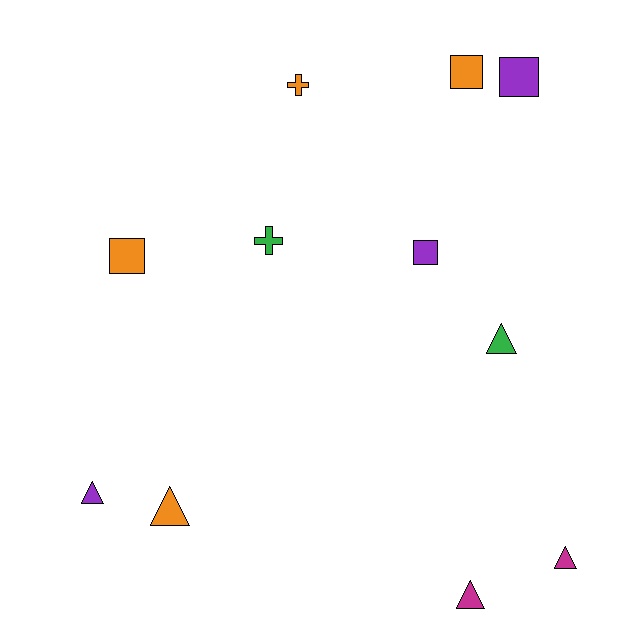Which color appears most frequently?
Orange, with 4 objects.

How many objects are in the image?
There are 11 objects.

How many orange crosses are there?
There is 1 orange cross.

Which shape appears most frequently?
Triangle, with 5 objects.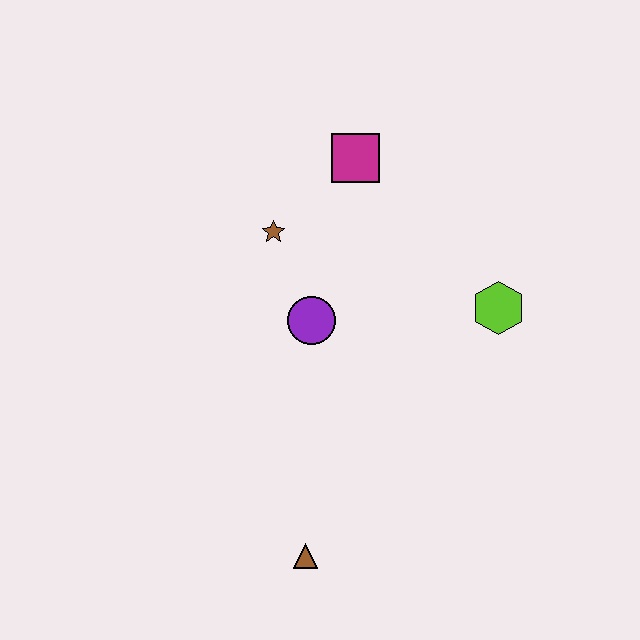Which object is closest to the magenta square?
The brown star is closest to the magenta square.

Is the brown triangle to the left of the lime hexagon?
Yes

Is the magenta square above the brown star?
Yes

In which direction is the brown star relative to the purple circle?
The brown star is above the purple circle.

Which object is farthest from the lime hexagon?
The brown triangle is farthest from the lime hexagon.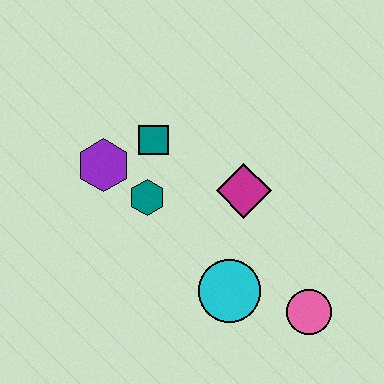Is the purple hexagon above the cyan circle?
Yes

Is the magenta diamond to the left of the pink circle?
Yes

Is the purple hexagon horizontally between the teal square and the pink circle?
No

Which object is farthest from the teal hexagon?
The pink circle is farthest from the teal hexagon.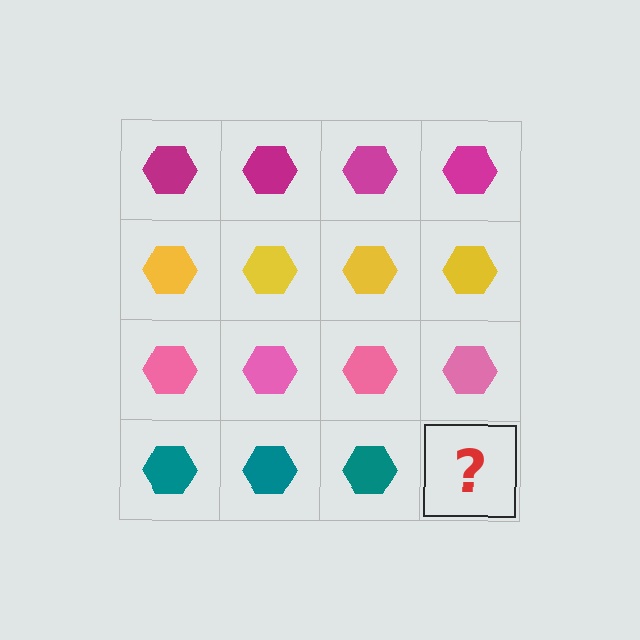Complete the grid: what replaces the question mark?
The question mark should be replaced with a teal hexagon.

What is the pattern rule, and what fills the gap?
The rule is that each row has a consistent color. The gap should be filled with a teal hexagon.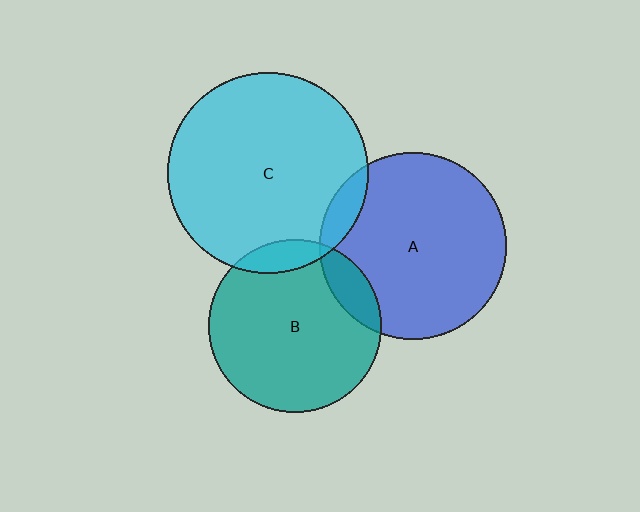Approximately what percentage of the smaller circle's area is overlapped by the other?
Approximately 10%.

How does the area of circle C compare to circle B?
Approximately 1.4 times.